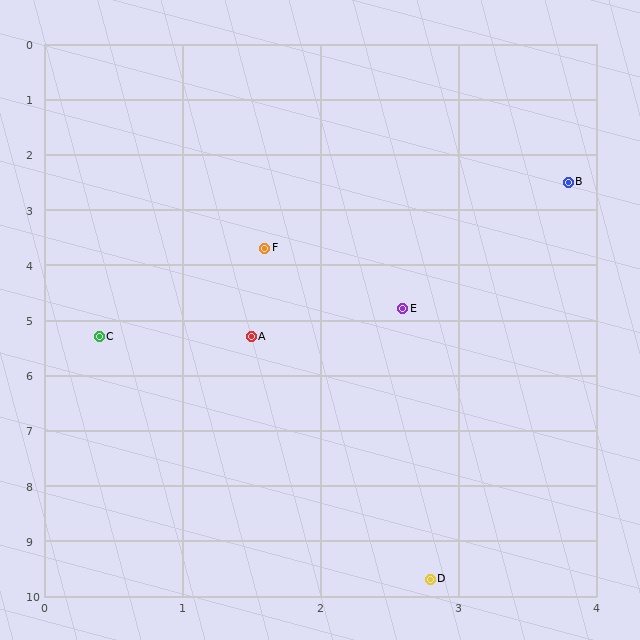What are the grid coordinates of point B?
Point B is at approximately (3.8, 2.5).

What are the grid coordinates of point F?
Point F is at approximately (1.6, 3.7).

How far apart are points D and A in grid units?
Points D and A are about 4.6 grid units apart.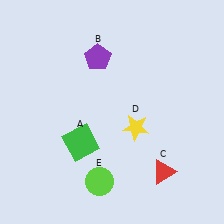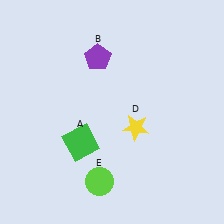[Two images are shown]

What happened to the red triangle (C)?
The red triangle (C) was removed in Image 2. It was in the bottom-right area of Image 1.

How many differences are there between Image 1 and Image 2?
There is 1 difference between the two images.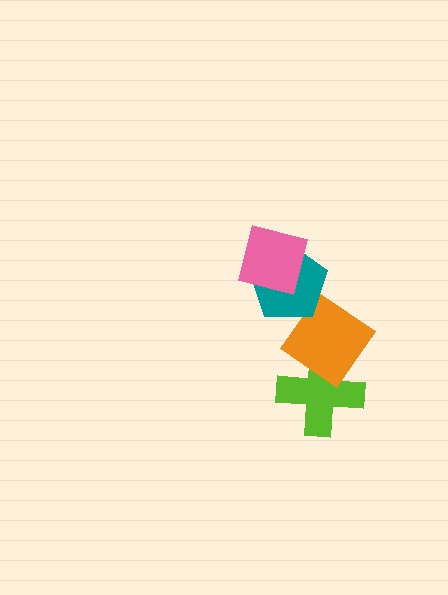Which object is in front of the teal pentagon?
The pink square is in front of the teal pentagon.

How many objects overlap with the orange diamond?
2 objects overlap with the orange diamond.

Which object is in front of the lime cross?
The orange diamond is in front of the lime cross.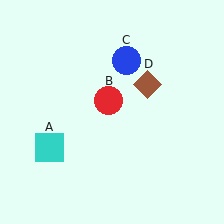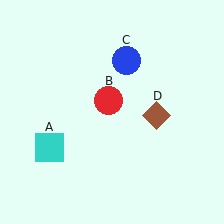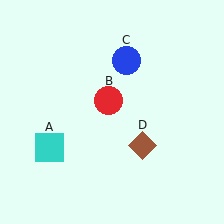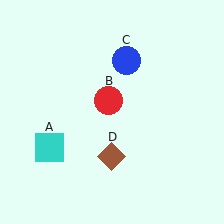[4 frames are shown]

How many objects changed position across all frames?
1 object changed position: brown diamond (object D).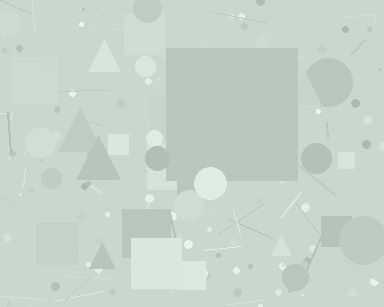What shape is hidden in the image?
A square is hidden in the image.